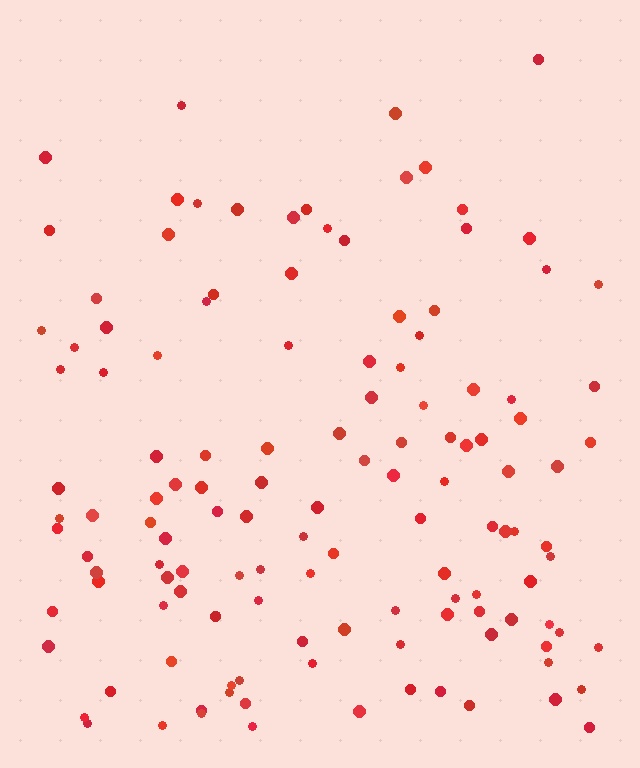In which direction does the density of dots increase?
From top to bottom, with the bottom side densest.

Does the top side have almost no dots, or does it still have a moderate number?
Still a moderate number, just noticeably fewer than the bottom.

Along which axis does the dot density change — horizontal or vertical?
Vertical.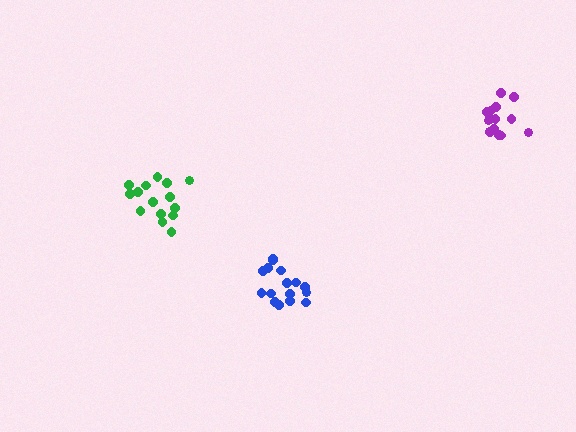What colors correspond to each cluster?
The clusters are colored: green, blue, purple.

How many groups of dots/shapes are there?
There are 3 groups.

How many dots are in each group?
Group 1: 15 dots, Group 2: 16 dots, Group 3: 15 dots (46 total).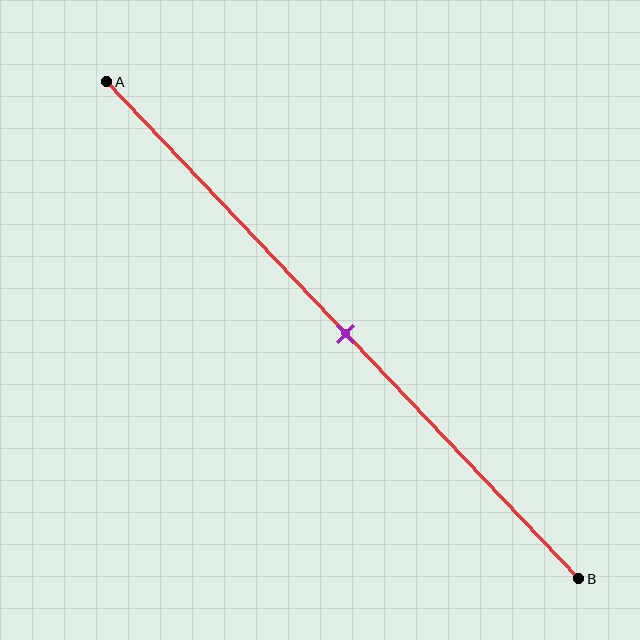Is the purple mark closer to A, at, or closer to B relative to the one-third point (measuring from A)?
The purple mark is closer to point B than the one-third point of segment AB.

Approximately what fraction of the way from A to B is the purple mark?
The purple mark is approximately 50% of the way from A to B.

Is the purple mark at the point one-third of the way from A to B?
No, the mark is at about 50% from A, not at the 33% one-third point.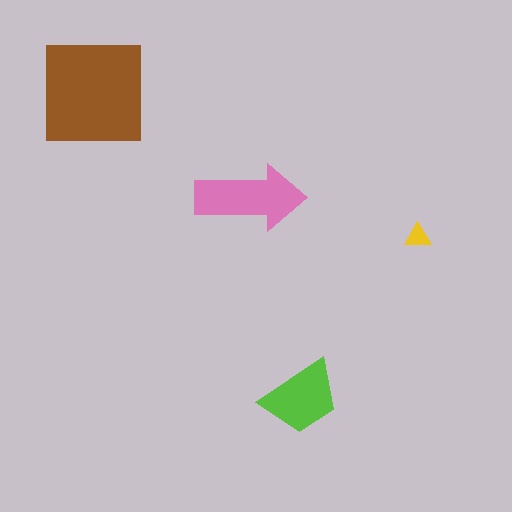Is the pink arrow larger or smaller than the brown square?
Smaller.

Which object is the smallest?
The yellow triangle.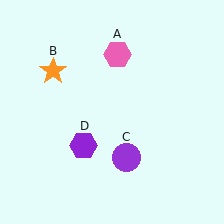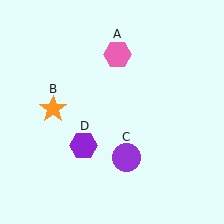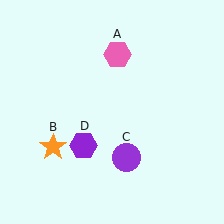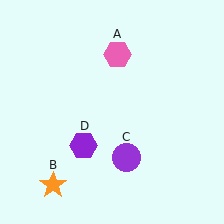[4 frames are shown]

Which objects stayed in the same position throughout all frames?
Pink hexagon (object A) and purple circle (object C) and purple hexagon (object D) remained stationary.